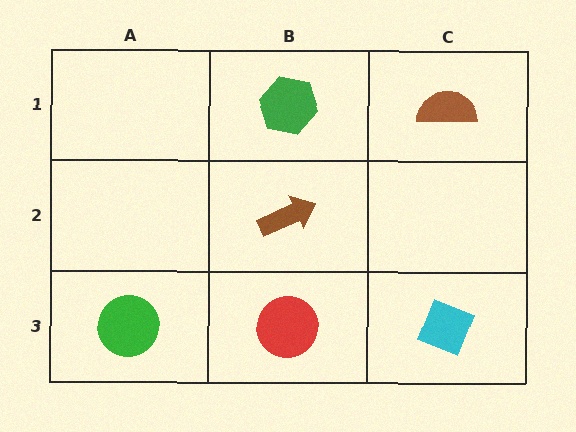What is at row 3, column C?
A cyan diamond.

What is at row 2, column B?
A brown arrow.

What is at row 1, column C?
A brown semicircle.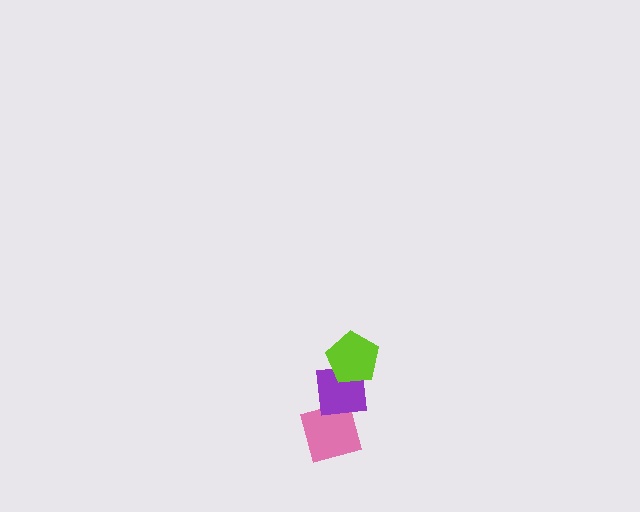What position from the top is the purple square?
The purple square is 2nd from the top.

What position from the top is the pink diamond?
The pink diamond is 3rd from the top.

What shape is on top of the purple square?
The lime pentagon is on top of the purple square.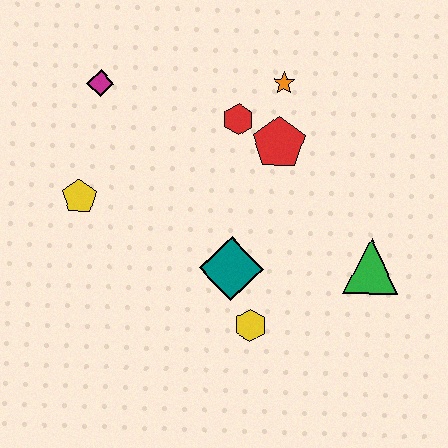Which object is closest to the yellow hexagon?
The teal diamond is closest to the yellow hexagon.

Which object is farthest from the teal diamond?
The magenta diamond is farthest from the teal diamond.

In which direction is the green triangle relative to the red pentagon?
The green triangle is below the red pentagon.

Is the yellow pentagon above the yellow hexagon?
Yes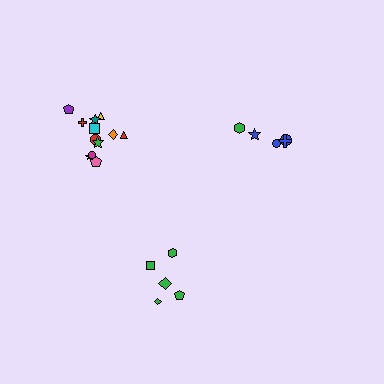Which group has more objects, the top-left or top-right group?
The top-left group.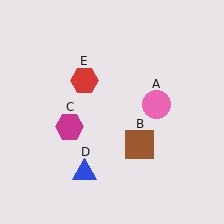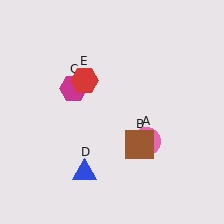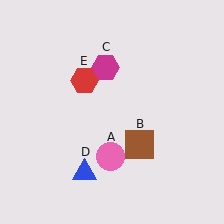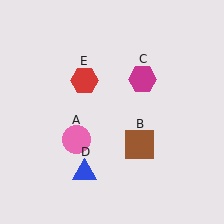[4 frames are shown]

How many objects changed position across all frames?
2 objects changed position: pink circle (object A), magenta hexagon (object C).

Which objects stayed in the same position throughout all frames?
Brown square (object B) and blue triangle (object D) and red hexagon (object E) remained stationary.